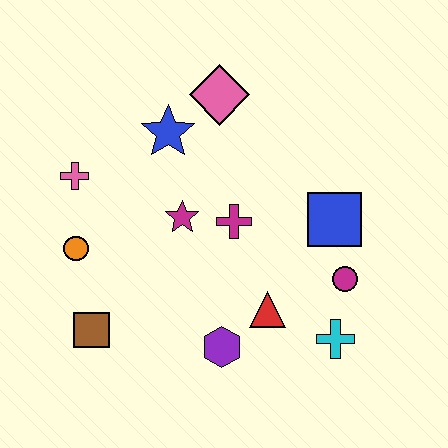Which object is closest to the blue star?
The pink diamond is closest to the blue star.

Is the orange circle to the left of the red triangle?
Yes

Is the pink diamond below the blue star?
No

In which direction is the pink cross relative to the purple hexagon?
The pink cross is above the purple hexagon.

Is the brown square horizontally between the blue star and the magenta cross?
No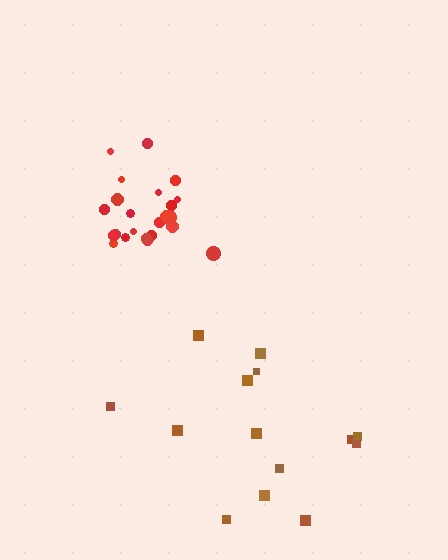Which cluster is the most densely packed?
Red.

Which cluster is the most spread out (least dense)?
Brown.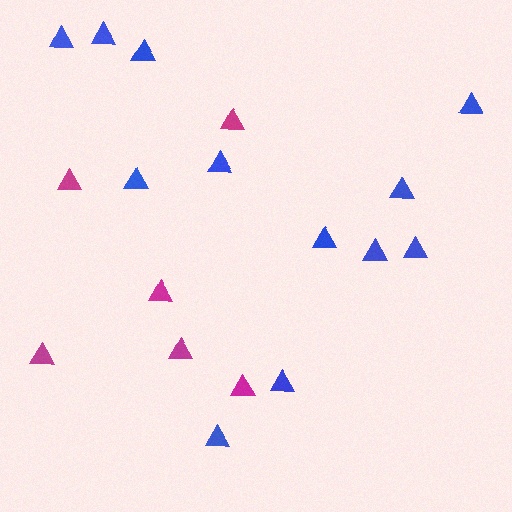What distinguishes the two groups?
There are 2 groups: one group of magenta triangles (6) and one group of blue triangles (12).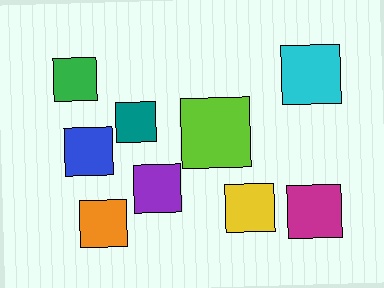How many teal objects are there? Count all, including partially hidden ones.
There is 1 teal object.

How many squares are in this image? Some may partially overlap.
There are 9 squares.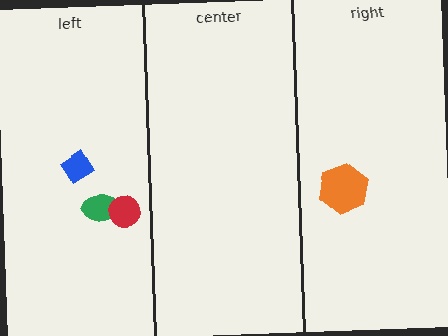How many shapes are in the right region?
1.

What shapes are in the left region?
The blue diamond, the green ellipse, the red circle.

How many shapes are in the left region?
3.